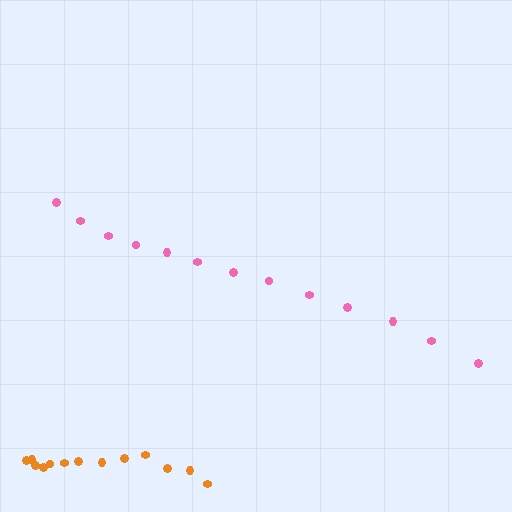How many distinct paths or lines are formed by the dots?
There are 2 distinct paths.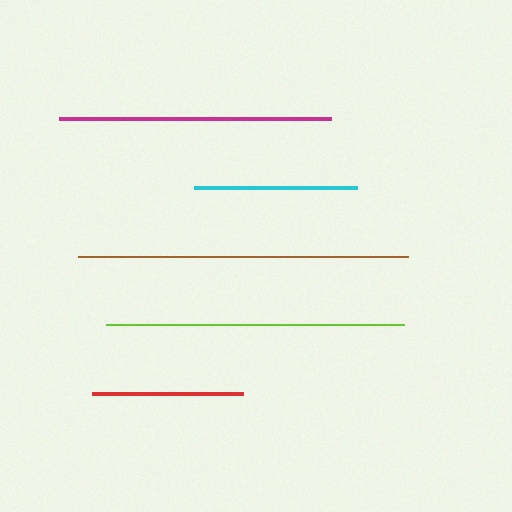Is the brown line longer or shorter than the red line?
The brown line is longer than the red line.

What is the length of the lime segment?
The lime segment is approximately 298 pixels long.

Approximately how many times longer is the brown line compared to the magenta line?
The brown line is approximately 1.2 times the length of the magenta line.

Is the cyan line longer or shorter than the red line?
The cyan line is longer than the red line.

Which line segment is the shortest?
The red line is the shortest at approximately 152 pixels.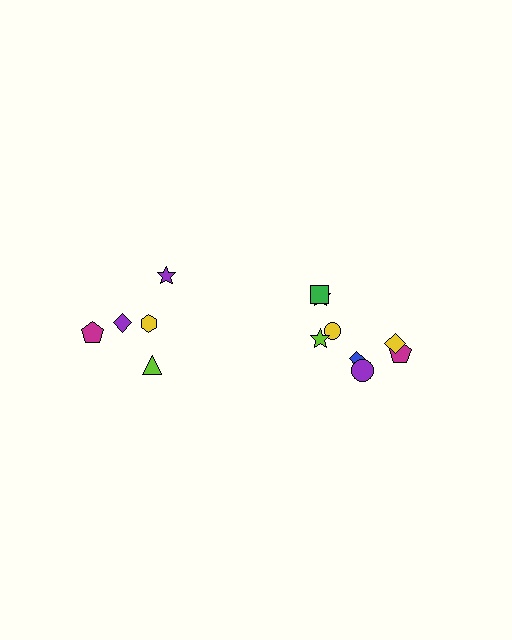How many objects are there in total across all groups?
There are 13 objects.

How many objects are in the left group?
There are 5 objects.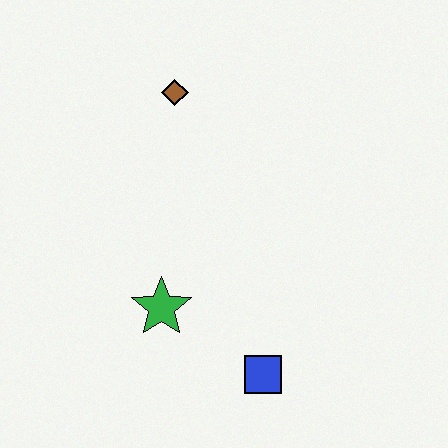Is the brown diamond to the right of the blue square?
No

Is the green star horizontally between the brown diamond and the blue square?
No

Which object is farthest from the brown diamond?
The blue square is farthest from the brown diamond.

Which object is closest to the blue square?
The green star is closest to the blue square.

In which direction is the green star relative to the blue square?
The green star is to the left of the blue square.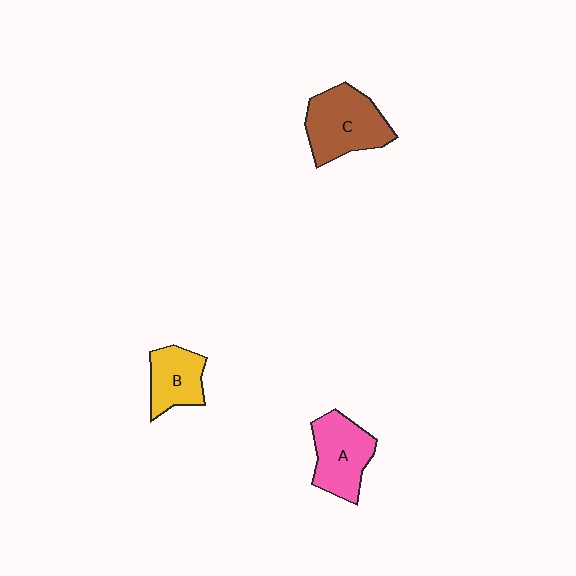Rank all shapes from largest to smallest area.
From largest to smallest: C (brown), A (pink), B (yellow).